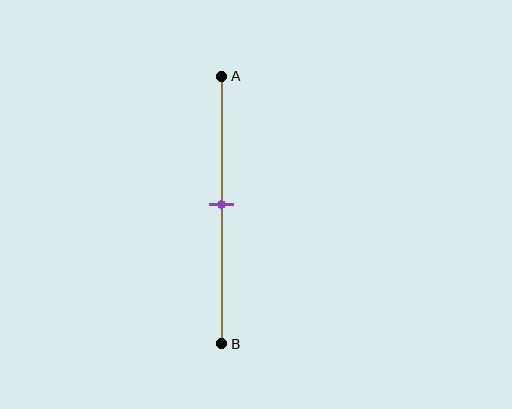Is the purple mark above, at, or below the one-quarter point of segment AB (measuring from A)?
The purple mark is below the one-quarter point of segment AB.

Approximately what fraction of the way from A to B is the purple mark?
The purple mark is approximately 50% of the way from A to B.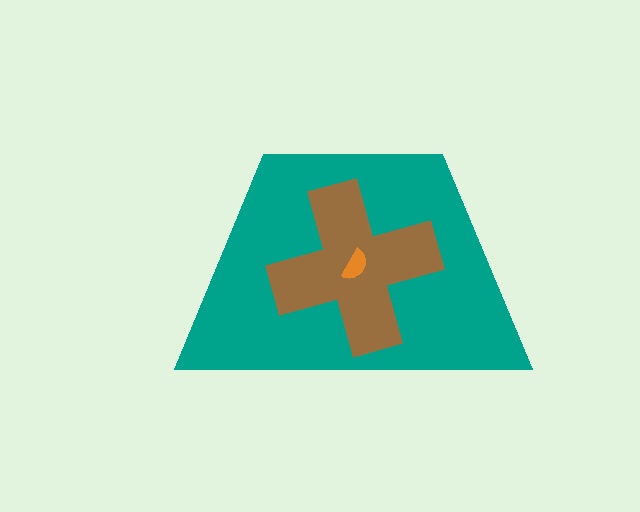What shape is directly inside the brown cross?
The orange semicircle.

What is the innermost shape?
The orange semicircle.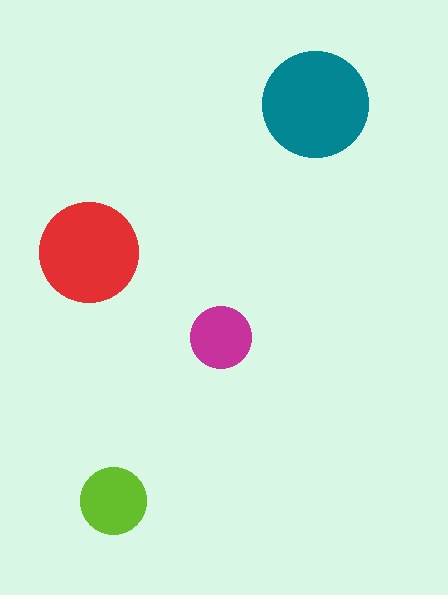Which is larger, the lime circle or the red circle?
The red one.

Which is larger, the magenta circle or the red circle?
The red one.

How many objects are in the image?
There are 4 objects in the image.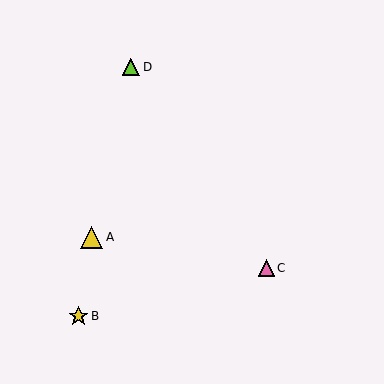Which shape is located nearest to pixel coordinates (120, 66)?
The lime triangle (labeled D) at (131, 67) is nearest to that location.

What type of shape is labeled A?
Shape A is a yellow triangle.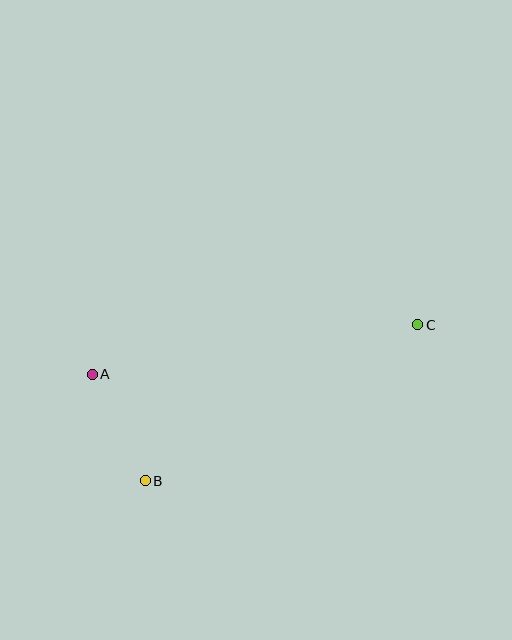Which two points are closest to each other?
Points A and B are closest to each other.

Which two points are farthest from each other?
Points A and C are farthest from each other.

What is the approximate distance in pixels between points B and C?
The distance between B and C is approximately 314 pixels.